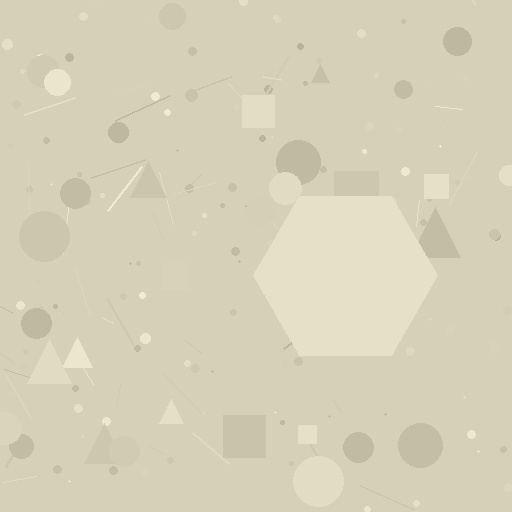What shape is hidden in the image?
A hexagon is hidden in the image.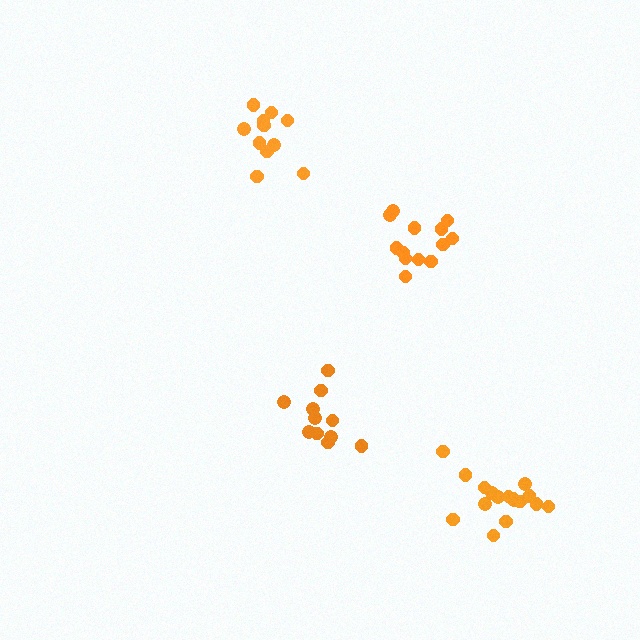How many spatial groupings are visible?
There are 4 spatial groupings.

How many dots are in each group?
Group 1: 13 dots, Group 2: 11 dots, Group 3: 11 dots, Group 4: 17 dots (52 total).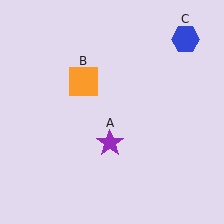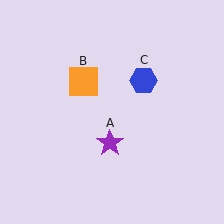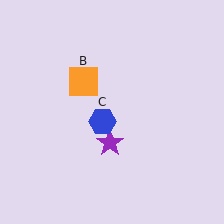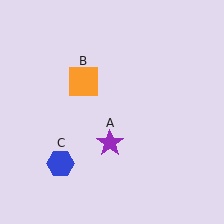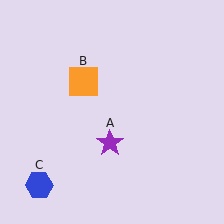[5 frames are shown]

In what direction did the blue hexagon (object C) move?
The blue hexagon (object C) moved down and to the left.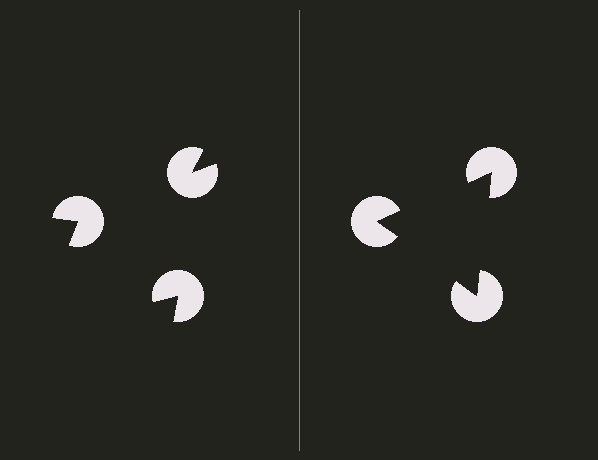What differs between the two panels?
The pac-man discs are positioned identically on both sides; only the wedge orientations differ. On the right they align to a triangle; on the left they are misaligned.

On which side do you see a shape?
An illusory triangle appears on the right side. On the left side the wedge cuts are rotated, so no coherent shape forms.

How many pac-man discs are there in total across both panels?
6 — 3 on each side.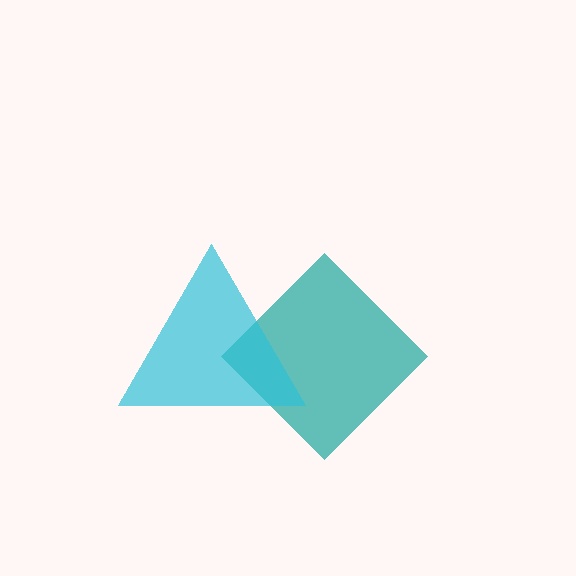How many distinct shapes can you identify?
There are 2 distinct shapes: a teal diamond, a cyan triangle.